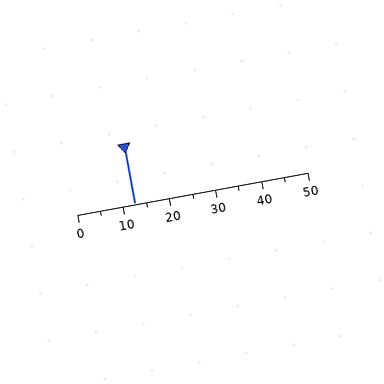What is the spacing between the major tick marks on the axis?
The major ticks are spaced 10 apart.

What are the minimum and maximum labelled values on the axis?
The axis runs from 0 to 50.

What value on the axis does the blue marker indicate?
The marker indicates approximately 12.5.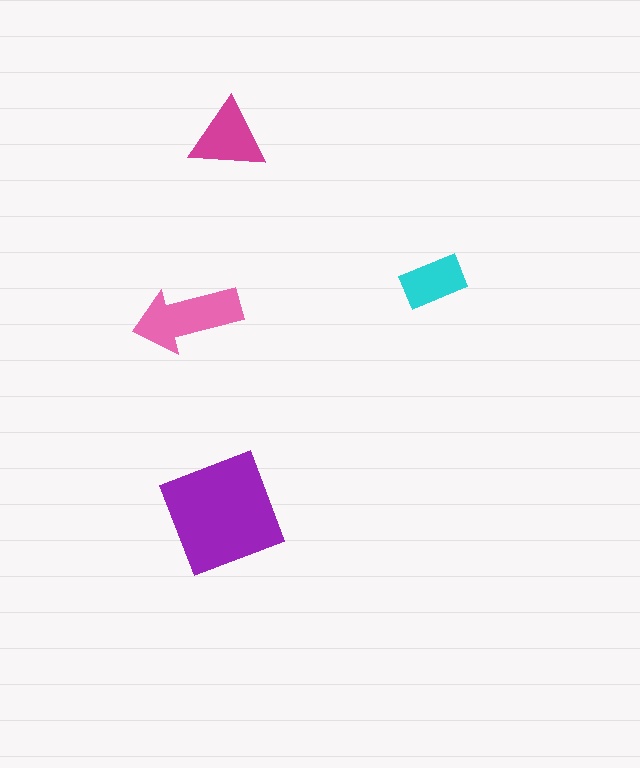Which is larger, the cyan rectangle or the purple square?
The purple square.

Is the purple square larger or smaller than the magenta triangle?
Larger.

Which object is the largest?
The purple square.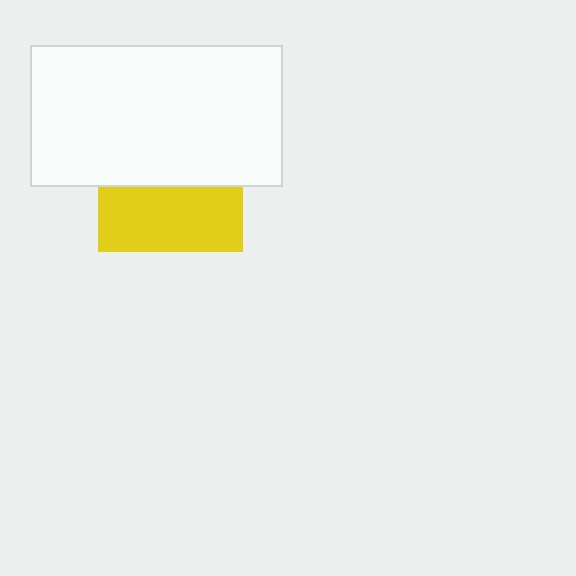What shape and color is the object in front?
The object in front is a white rectangle.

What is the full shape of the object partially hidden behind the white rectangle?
The partially hidden object is a yellow square.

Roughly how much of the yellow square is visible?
A small part of it is visible (roughly 44%).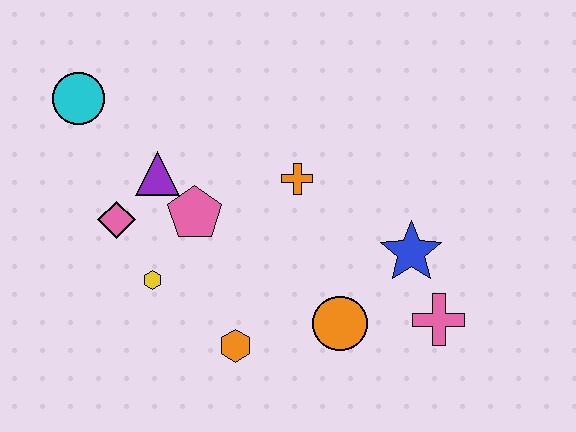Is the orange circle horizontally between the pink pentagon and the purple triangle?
No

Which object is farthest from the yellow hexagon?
The pink cross is farthest from the yellow hexagon.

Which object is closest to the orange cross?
The pink pentagon is closest to the orange cross.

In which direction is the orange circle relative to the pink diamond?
The orange circle is to the right of the pink diamond.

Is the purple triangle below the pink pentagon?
No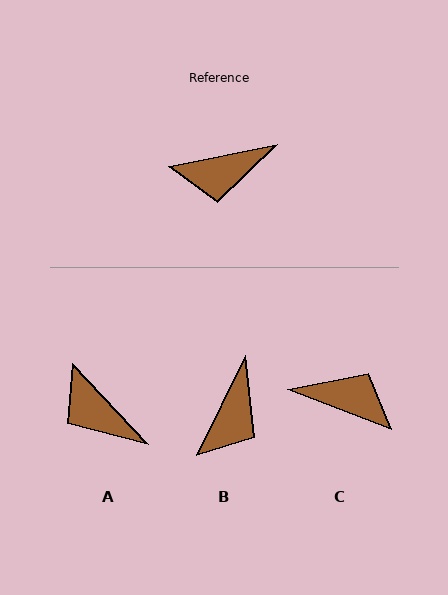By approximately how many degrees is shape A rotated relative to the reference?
Approximately 58 degrees clockwise.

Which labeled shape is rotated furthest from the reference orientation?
C, about 147 degrees away.